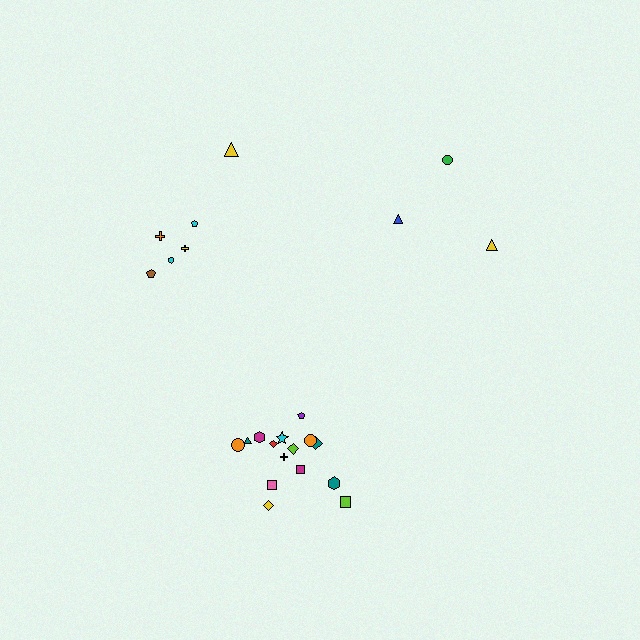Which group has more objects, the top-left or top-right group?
The top-left group.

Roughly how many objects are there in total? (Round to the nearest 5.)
Roughly 25 objects in total.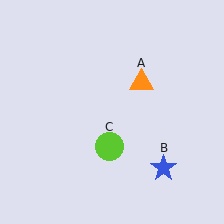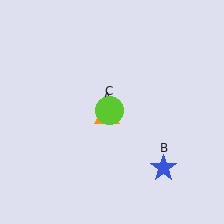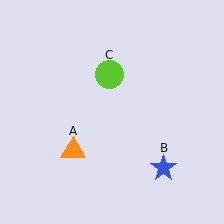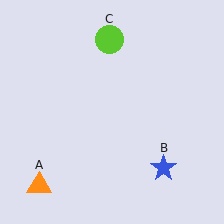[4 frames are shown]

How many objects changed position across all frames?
2 objects changed position: orange triangle (object A), lime circle (object C).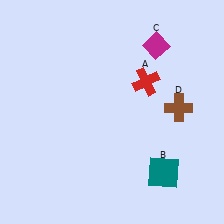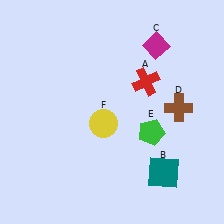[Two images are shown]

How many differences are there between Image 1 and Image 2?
There are 2 differences between the two images.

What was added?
A green pentagon (E), a yellow circle (F) were added in Image 2.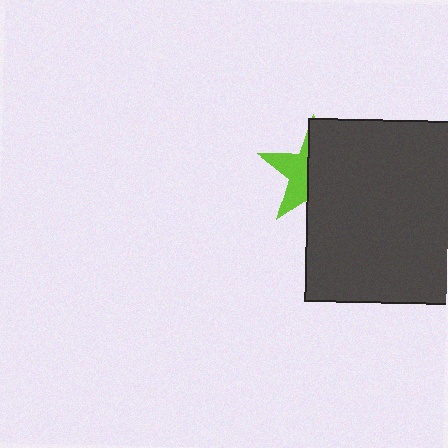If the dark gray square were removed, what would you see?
You would see the complete lime star.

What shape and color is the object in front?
The object in front is a dark gray square.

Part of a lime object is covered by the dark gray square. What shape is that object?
It is a star.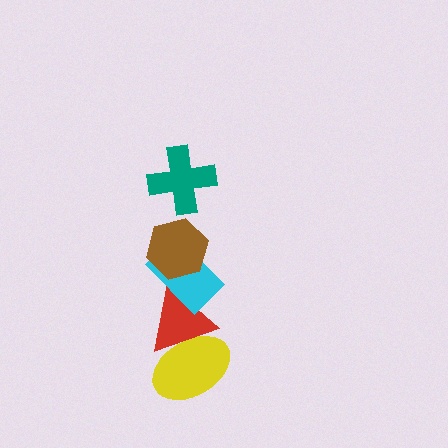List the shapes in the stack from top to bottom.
From top to bottom: the teal cross, the brown hexagon, the cyan rectangle, the red triangle, the yellow ellipse.